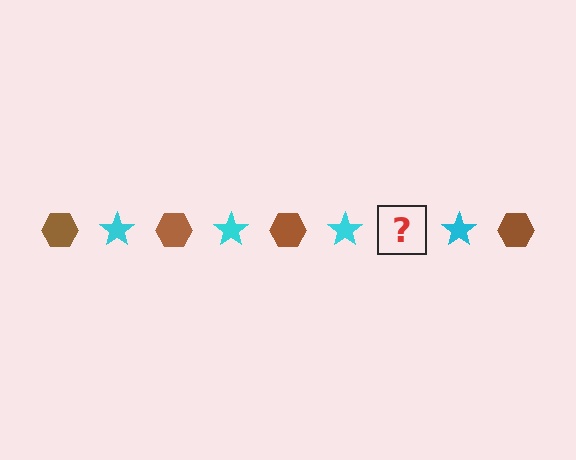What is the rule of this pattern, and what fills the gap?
The rule is that the pattern alternates between brown hexagon and cyan star. The gap should be filled with a brown hexagon.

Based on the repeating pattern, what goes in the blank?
The blank should be a brown hexagon.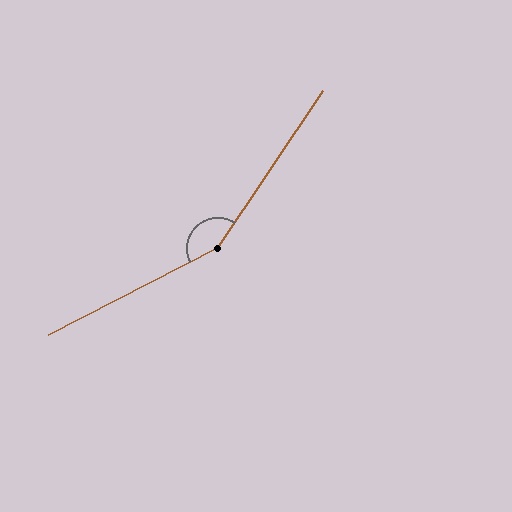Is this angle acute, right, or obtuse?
It is obtuse.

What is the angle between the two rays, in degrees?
Approximately 151 degrees.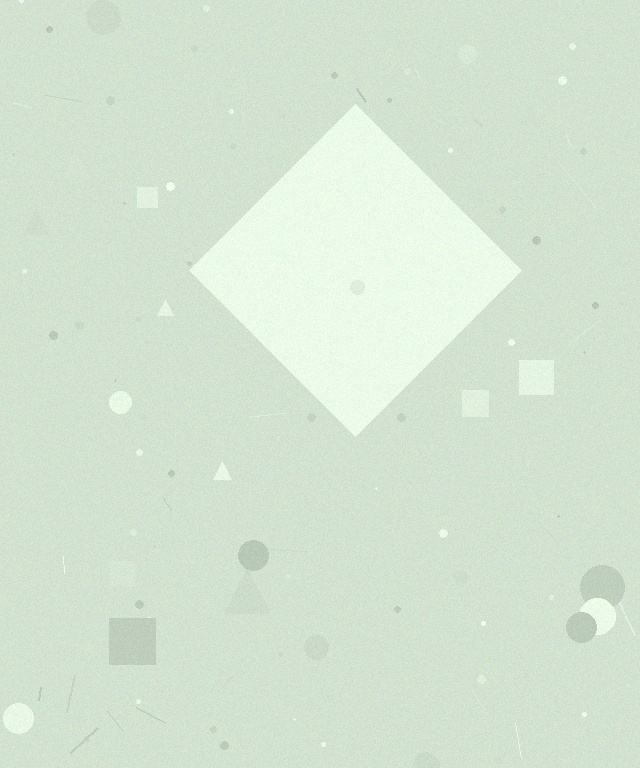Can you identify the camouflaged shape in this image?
The camouflaged shape is a diamond.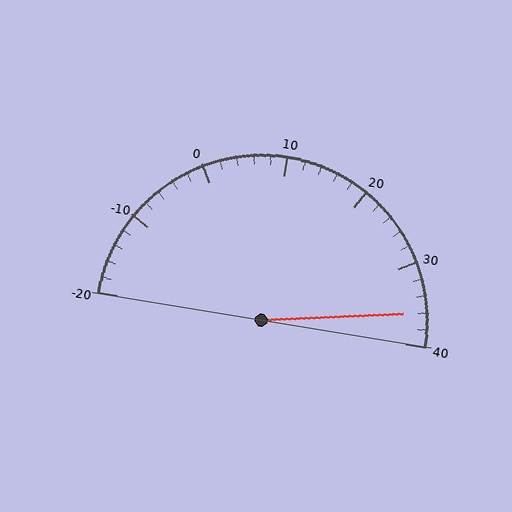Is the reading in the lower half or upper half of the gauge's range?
The reading is in the upper half of the range (-20 to 40).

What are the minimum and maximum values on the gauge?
The gauge ranges from -20 to 40.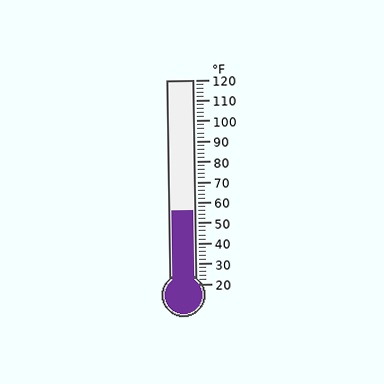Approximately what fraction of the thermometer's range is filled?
The thermometer is filled to approximately 35% of its range.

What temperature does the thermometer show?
The thermometer shows approximately 56°F.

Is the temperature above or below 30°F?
The temperature is above 30°F.